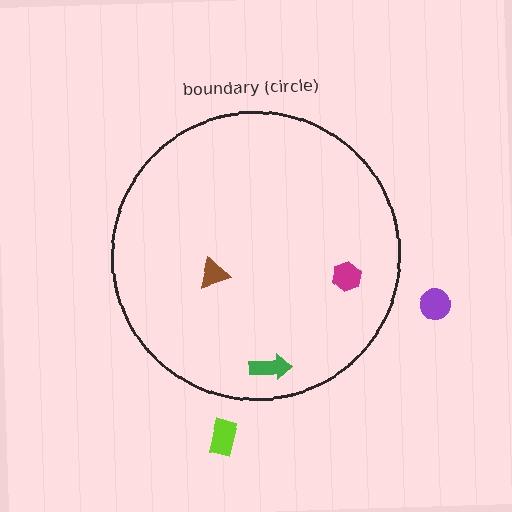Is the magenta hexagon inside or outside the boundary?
Inside.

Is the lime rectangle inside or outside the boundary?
Outside.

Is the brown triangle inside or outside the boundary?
Inside.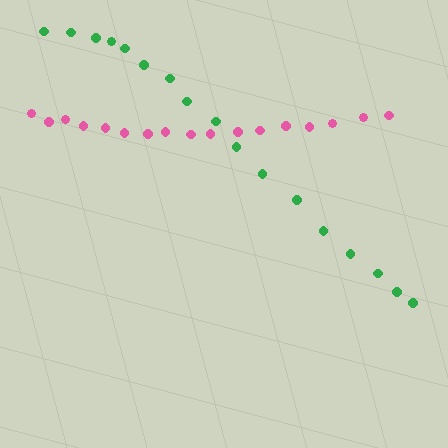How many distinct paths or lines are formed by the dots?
There are 2 distinct paths.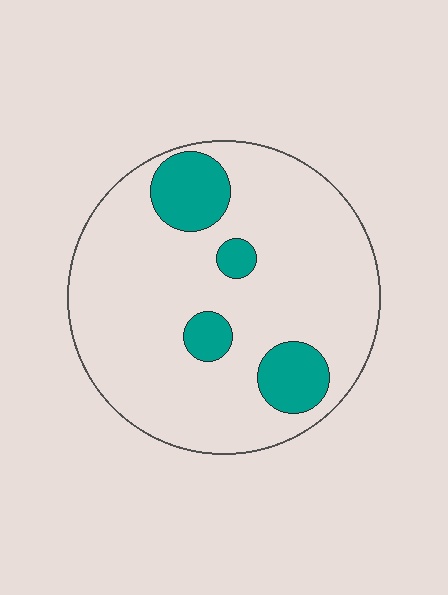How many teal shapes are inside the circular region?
4.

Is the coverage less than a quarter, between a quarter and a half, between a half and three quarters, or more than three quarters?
Less than a quarter.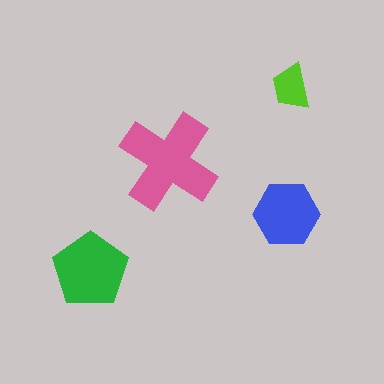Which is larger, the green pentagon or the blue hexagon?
The green pentagon.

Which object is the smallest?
The lime trapezoid.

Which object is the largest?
The pink cross.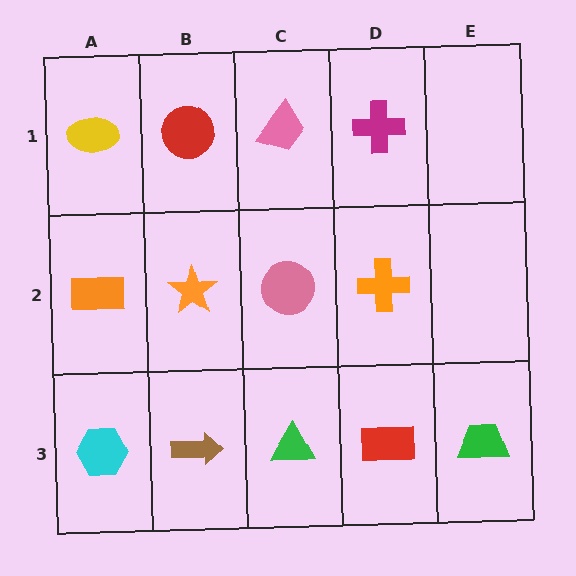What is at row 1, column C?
A pink trapezoid.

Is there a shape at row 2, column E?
No, that cell is empty.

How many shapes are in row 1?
4 shapes.